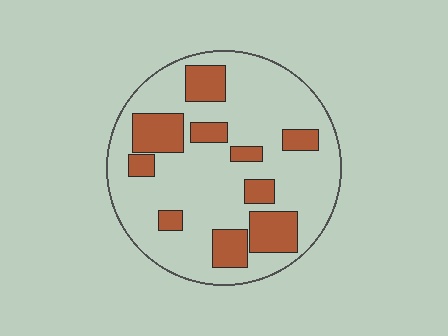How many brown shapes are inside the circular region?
10.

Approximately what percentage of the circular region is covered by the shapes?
Approximately 25%.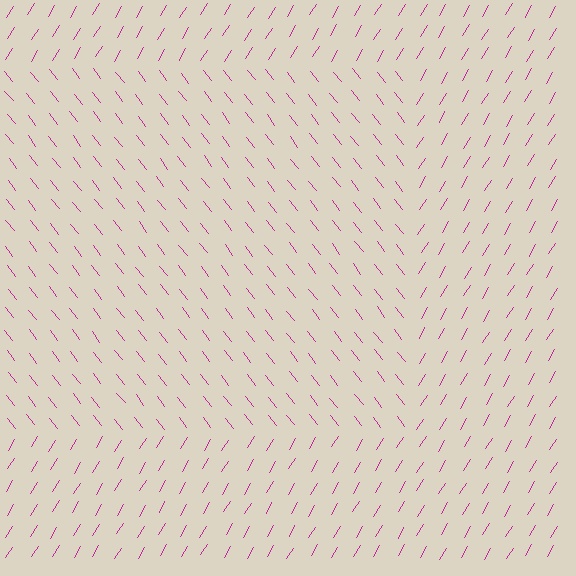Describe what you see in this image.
The image is filled with small magenta line segments. A rectangle region in the image has lines oriented differently from the surrounding lines, creating a visible texture boundary.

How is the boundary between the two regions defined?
The boundary is defined purely by a change in line orientation (approximately 69 degrees difference). All lines are the same color and thickness.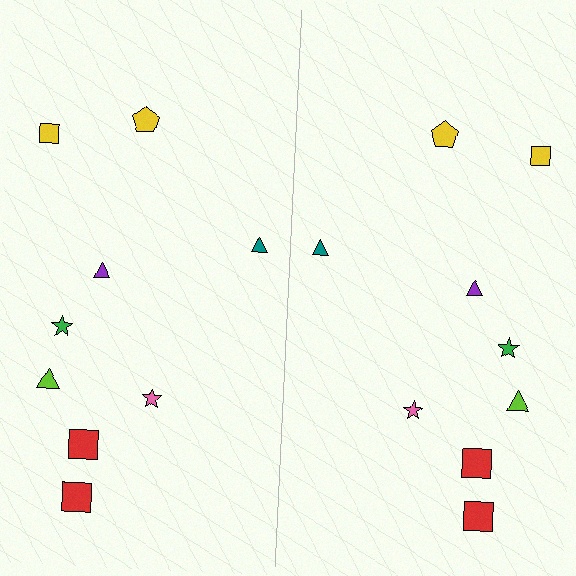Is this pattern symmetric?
Yes, this pattern has bilateral (reflection) symmetry.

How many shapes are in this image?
There are 18 shapes in this image.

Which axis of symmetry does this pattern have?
The pattern has a vertical axis of symmetry running through the center of the image.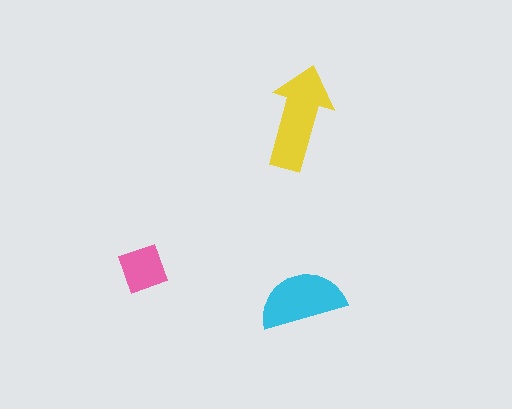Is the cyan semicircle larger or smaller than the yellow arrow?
Smaller.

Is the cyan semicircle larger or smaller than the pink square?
Larger.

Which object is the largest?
The yellow arrow.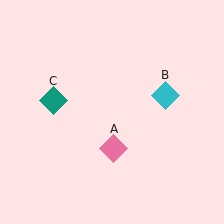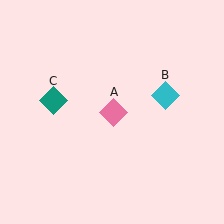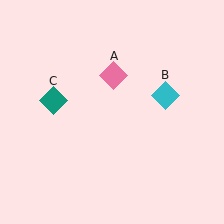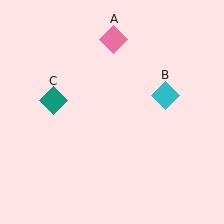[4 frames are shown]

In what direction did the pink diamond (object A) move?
The pink diamond (object A) moved up.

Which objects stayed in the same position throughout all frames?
Cyan diamond (object B) and teal diamond (object C) remained stationary.